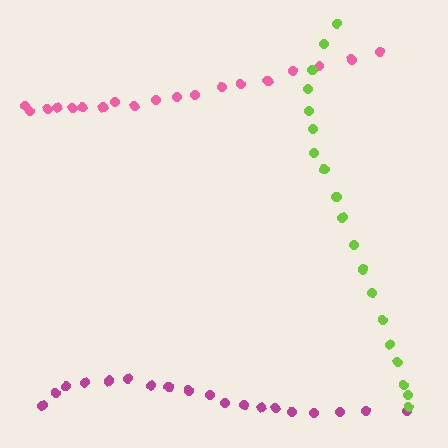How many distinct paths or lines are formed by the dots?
There are 3 distinct paths.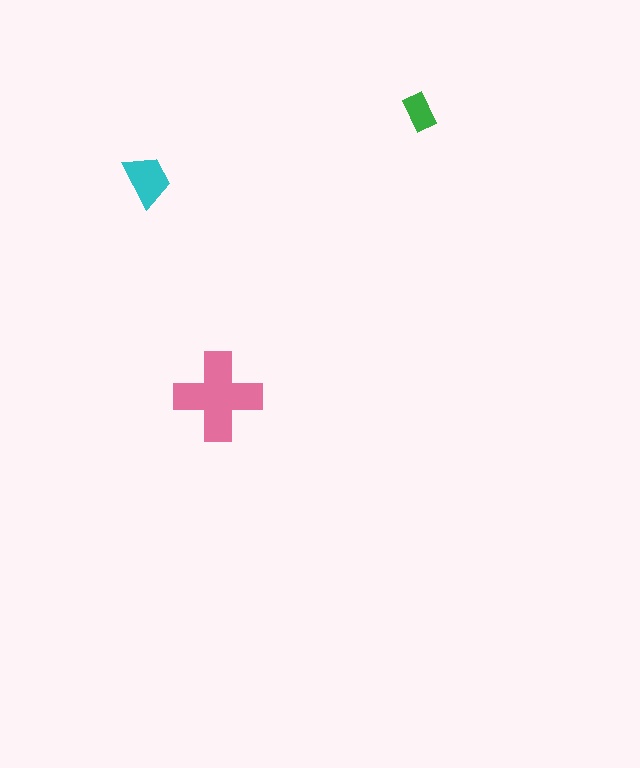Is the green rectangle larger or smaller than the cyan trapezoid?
Smaller.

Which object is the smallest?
The green rectangle.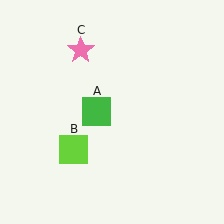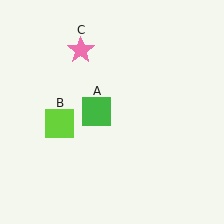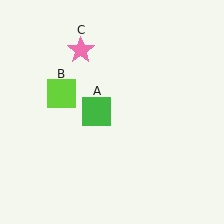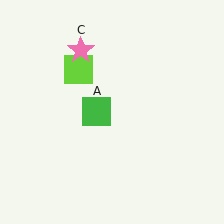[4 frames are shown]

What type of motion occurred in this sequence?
The lime square (object B) rotated clockwise around the center of the scene.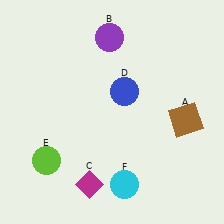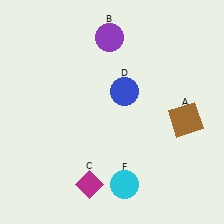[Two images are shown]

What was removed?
The lime circle (E) was removed in Image 2.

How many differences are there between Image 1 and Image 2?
There is 1 difference between the two images.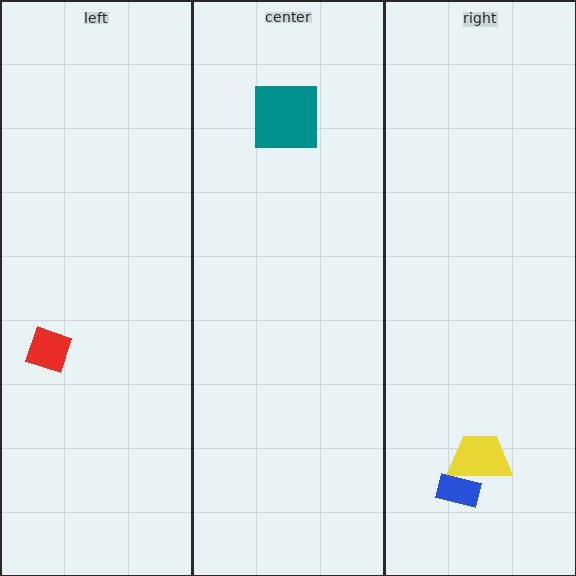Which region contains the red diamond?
The left region.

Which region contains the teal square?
The center region.